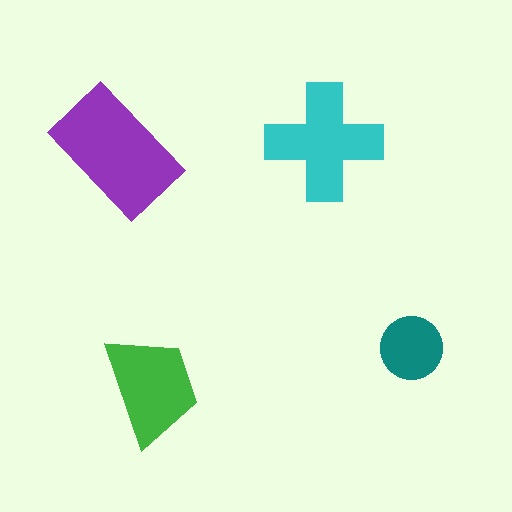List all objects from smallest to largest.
The teal circle, the green trapezoid, the cyan cross, the purple rectangle.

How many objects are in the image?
There are 4 objects in the image.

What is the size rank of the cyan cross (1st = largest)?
2nd.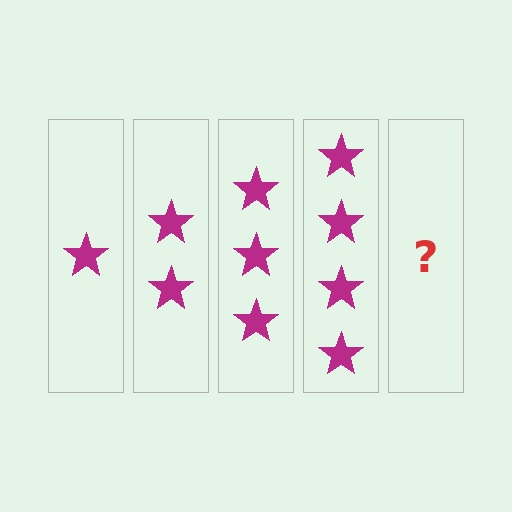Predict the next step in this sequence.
The next step is 5 stars.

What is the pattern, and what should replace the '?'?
The pattern is that each step adds one more star. The '?' should be 5 stars.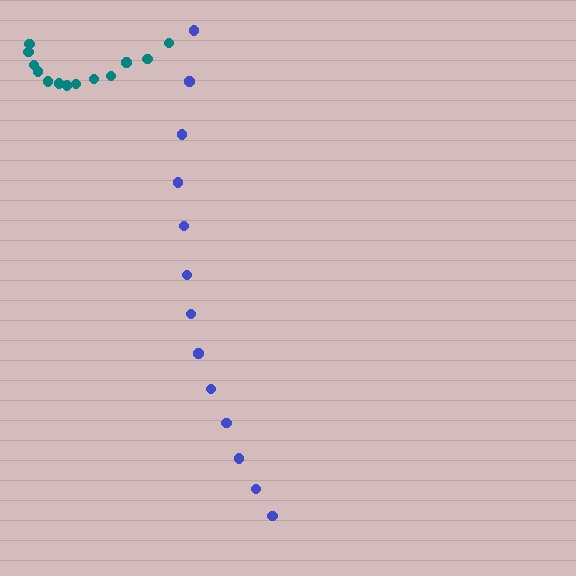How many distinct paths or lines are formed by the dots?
There are 2 distinct paths.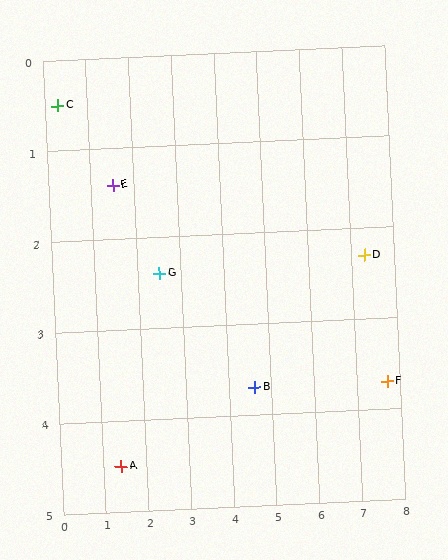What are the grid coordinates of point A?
Point A is at approximately (1.4, 4.5).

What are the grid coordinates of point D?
Point D is at approximately (7.3, 2.3).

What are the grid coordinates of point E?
Point E is at approximately (1.5, 1.4).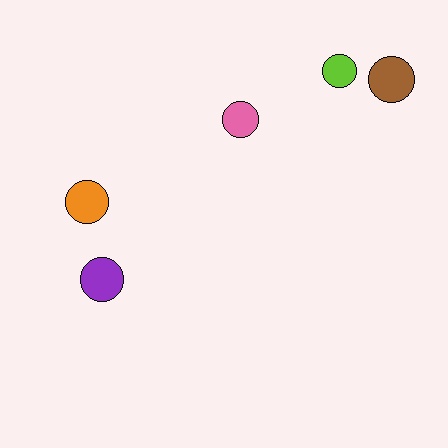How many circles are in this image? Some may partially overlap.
There are 5 circles.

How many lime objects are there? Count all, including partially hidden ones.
There is 1 lime object.